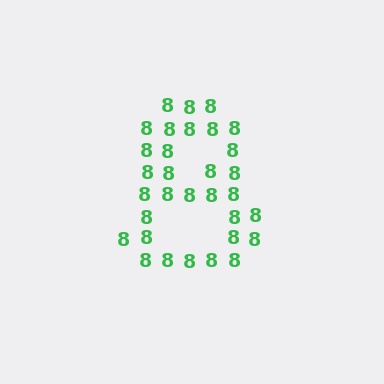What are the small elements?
The small elements are digit 8's.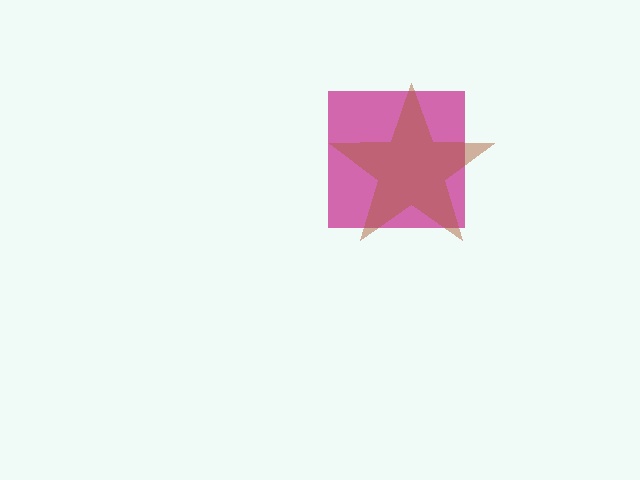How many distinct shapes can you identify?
There are 2 distinct shapes: a magenta square, a brown star.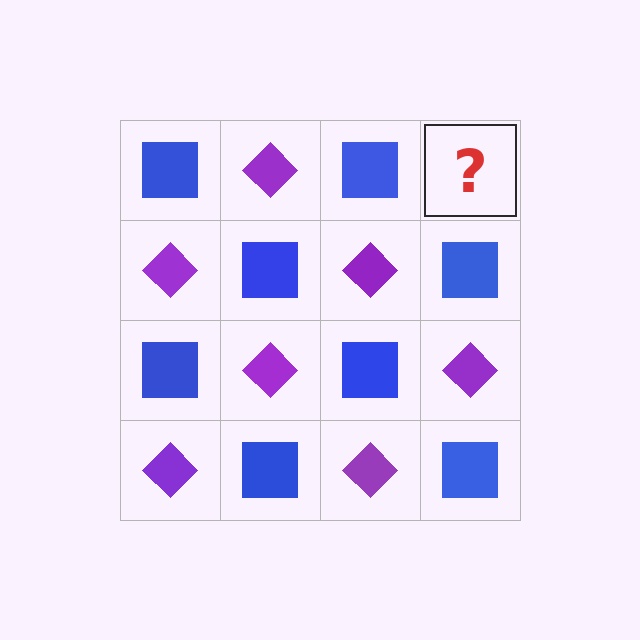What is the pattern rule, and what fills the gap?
The rule is that it alternates blue square and purple diamond in a checkerboard pattern. The gap should be filled with a purple diamond.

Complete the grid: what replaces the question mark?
The question mark should be replaced with a purple diamond.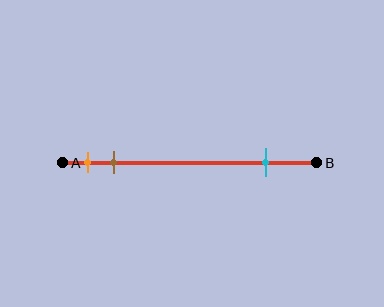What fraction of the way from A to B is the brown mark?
The brown mark is approximately 20% (0.2) of the way from A to B.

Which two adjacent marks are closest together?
The orange and brown marks are the closest adjacent pair.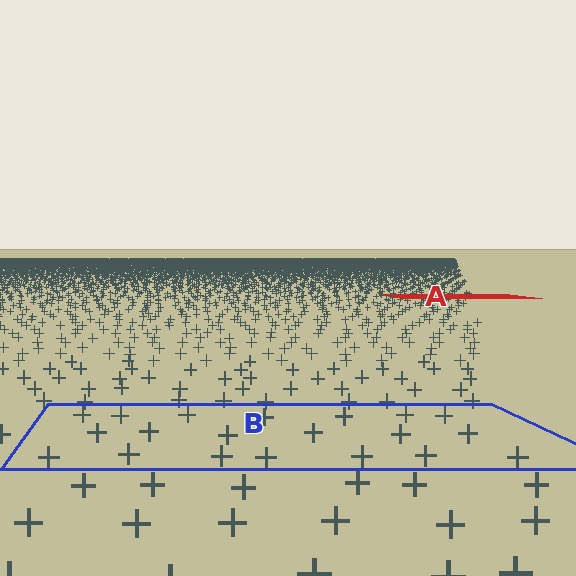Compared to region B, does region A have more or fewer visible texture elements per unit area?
Region A has more texture elements per unit area — they are packed more densely because it is farther away.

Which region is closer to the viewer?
Region B is closer. The texture elements there are larger and more spread out.